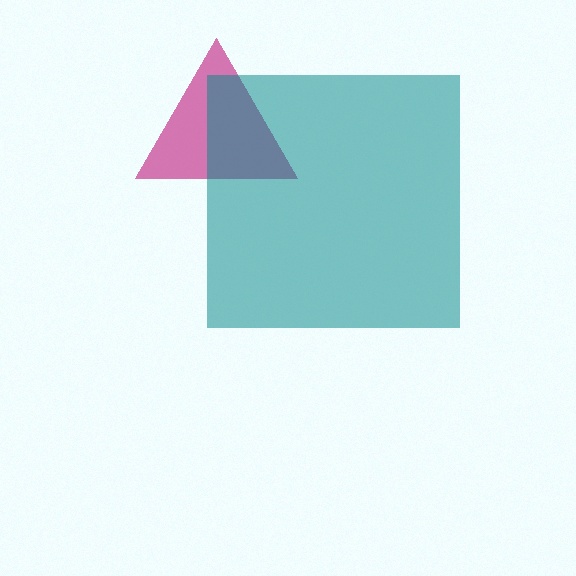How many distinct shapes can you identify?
There are 2 distinct shapes: a magenta triangle, a teal square.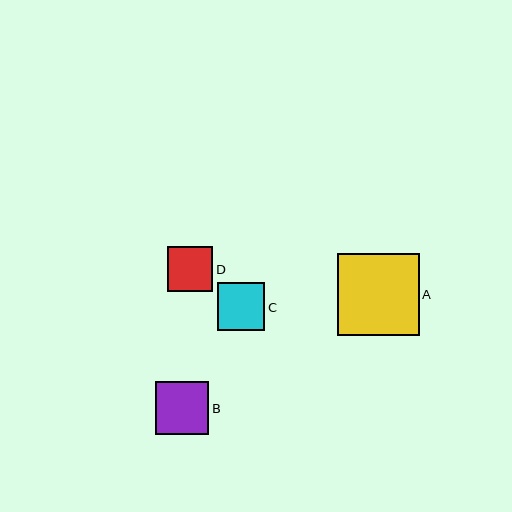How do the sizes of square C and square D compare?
Square C and square D are approximately the same size.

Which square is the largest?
Square A is the largest with a size of approximately 82 pixels.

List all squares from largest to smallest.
From largest to smallest: A, B, C, D.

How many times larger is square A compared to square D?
Square A is approximately 1.8 times the size of square D.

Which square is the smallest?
Square D is the smallest with a size of approximately 45 pixels.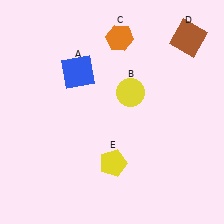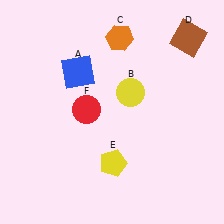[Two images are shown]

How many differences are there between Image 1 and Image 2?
There is 1 difference between the two images.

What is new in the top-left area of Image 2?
A red circle (F) was added in the top-left area of Image 2.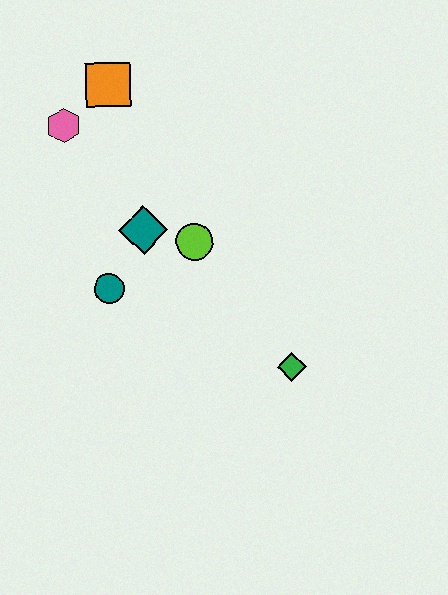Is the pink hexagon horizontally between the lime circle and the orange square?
No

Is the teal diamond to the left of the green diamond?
Yes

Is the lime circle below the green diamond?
No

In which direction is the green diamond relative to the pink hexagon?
The green diamond is below the pink hexagon.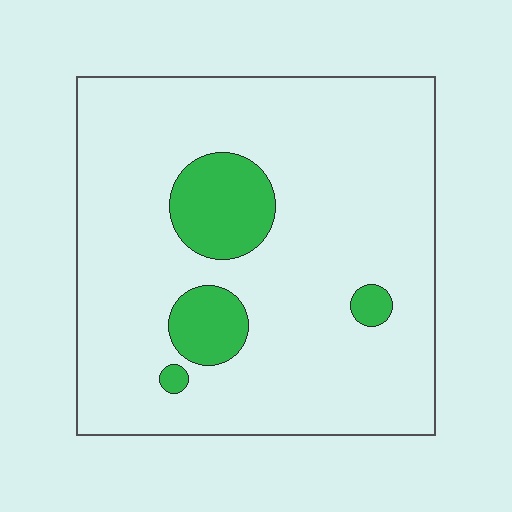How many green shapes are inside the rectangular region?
4.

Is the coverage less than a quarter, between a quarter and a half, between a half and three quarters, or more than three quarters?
Less than a quarter.